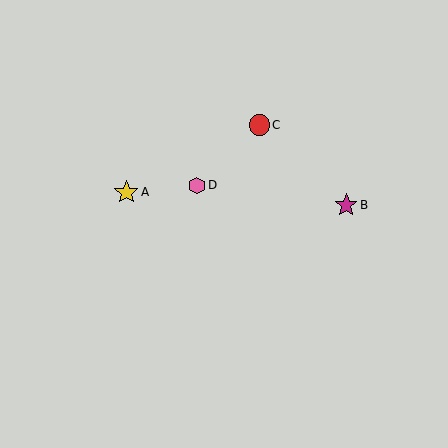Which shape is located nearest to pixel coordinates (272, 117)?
The red circle (labeled C) at (259, 125) is nearest to that location.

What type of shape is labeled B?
Shape B is a magenta star.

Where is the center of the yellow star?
The center of the yellow star is at (126, 192).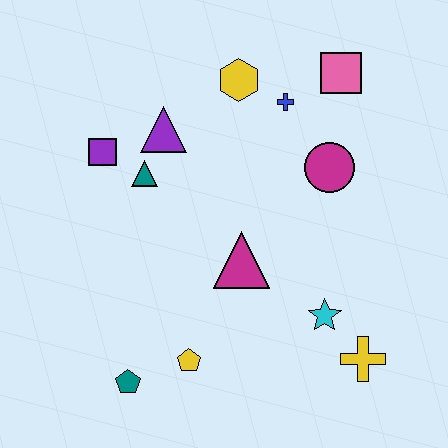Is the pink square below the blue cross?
No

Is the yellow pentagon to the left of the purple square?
No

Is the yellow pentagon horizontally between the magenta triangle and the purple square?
Yes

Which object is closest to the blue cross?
The yellow hexagon is closest to the blue cross.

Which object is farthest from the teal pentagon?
The pink square is farthest from the teal pentagon.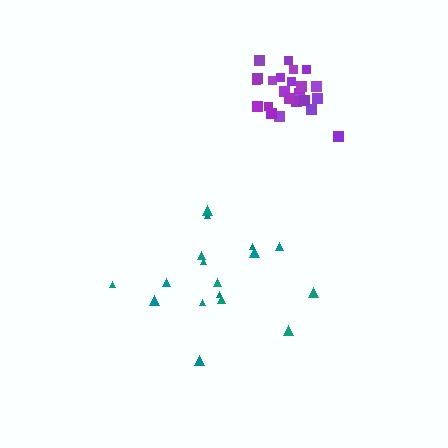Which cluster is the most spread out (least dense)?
Teal.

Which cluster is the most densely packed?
Purple.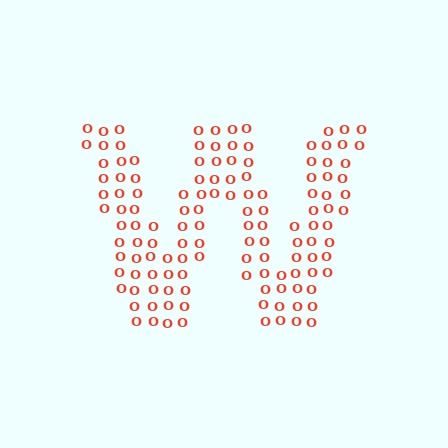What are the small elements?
The small elements are letter O's.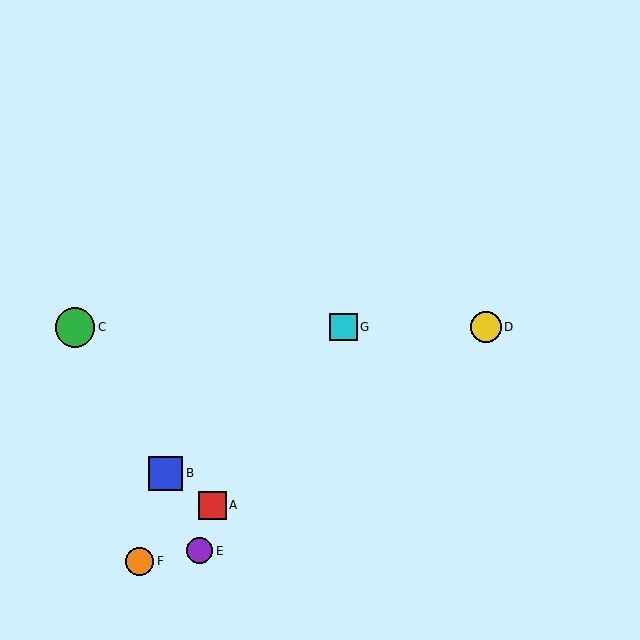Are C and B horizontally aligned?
No, C is at y≈327 and B is at y≈473.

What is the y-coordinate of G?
Object G is at y≈327.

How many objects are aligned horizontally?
3 objects (C, D, G) are aligned horizontally.